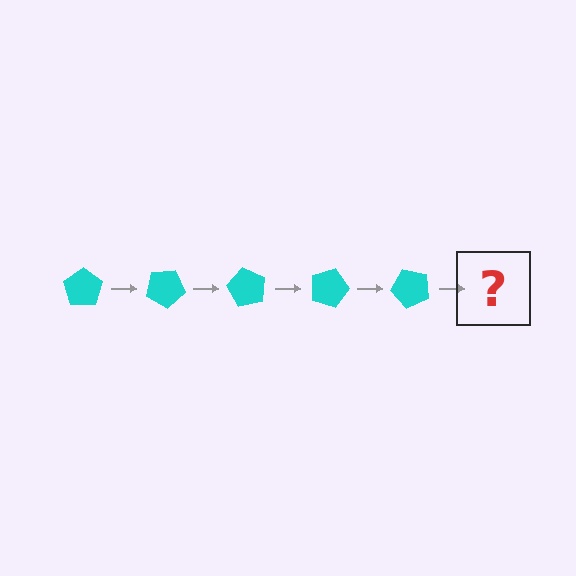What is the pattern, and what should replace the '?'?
The pattern is that the pentagon rotates 30 degrees each step. The '?' should be a cyan pentagon rotated 150 degrees.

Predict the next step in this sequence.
The next step is a cyan pentagon rotated 150 degrees.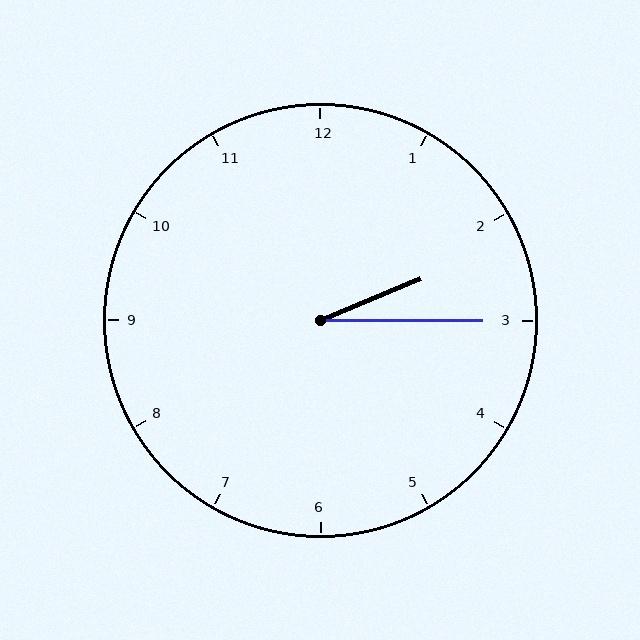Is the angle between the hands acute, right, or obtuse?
It is acute.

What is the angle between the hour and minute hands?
Approximately 22 degrees.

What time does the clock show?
2:15.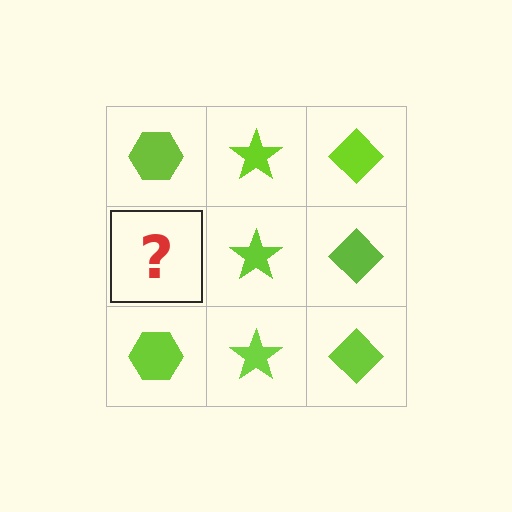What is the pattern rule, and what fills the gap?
The rule is that each column has a consistent shape. The gap should be filled with a lime hexagon.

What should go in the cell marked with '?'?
The missing cell should contain a lime hexagon.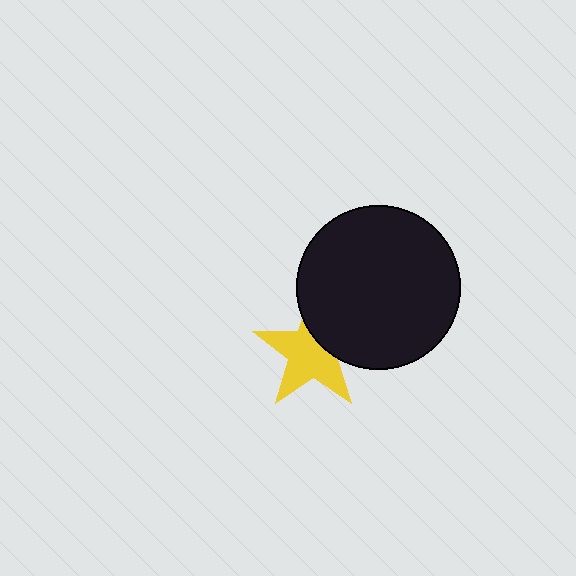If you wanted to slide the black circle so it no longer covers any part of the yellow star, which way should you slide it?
Slide it toward the upper-right — that is the most direct way to separate the two shapes.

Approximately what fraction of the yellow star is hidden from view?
Roughly 33% of the yellow star is hidden behind the black circle.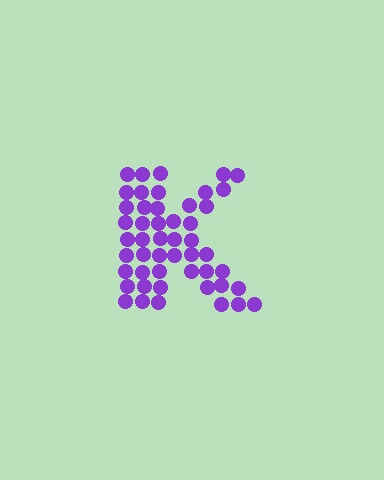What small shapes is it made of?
It is made of small circles.